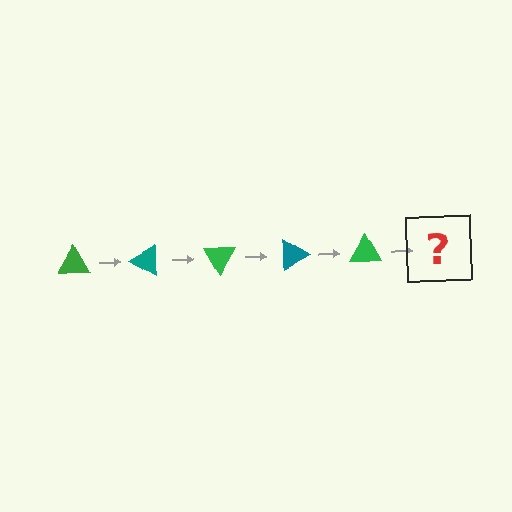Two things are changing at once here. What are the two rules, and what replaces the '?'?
The two rules are that it rotates 30 degrees each step and the color cycles through green and teal. The '?' should be a teal triangle, rotated 150 degrees from the start.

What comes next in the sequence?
The next element should be a teal triangle, rotated 150 degrees from the start.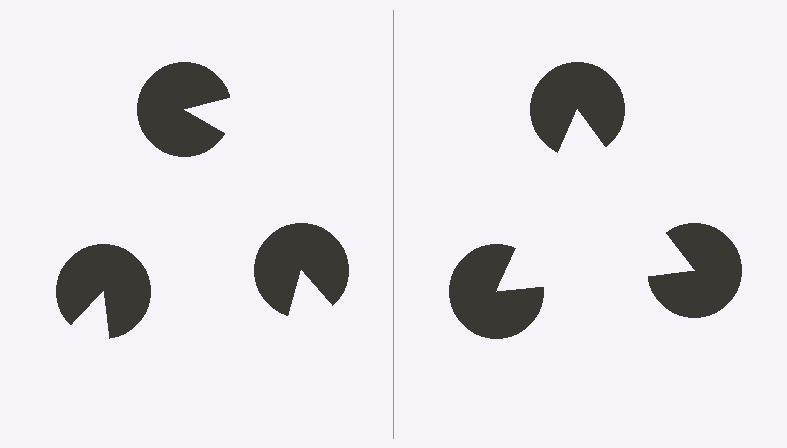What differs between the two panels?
The pac-man discs are positioned identically on both sides; only the wedge orientations differ. On the right they align to a triangle; on the left they are misaligned.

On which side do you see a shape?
An illusory triangle appears on the right side. On the left side the wedge cuts are rotated, so no coherent shape forms.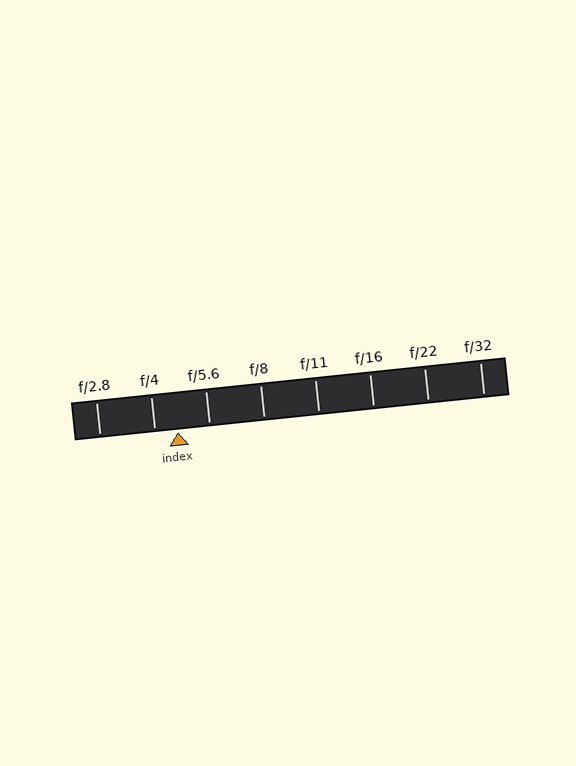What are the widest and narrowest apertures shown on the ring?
The widest aperture shown is f/2.8 and the narrowest is f/32.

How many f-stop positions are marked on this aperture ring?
There are 8 f-stop positions marked.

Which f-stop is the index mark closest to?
The index mark is closest to f/4.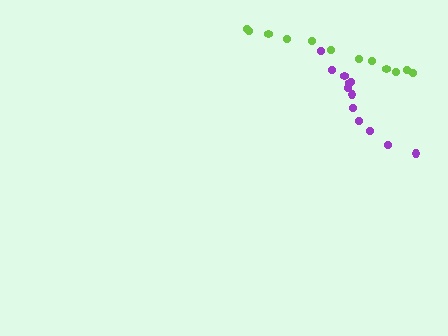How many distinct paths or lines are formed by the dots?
There are 2 distinct paths.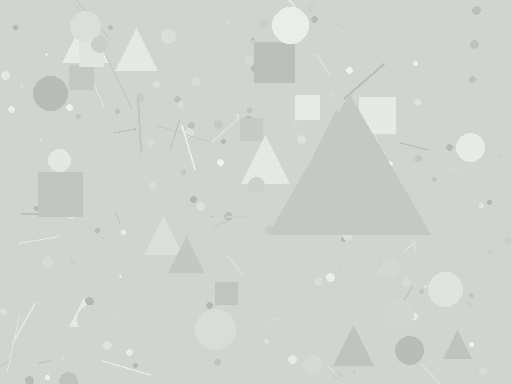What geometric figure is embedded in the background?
A triangle is embedded in the background.